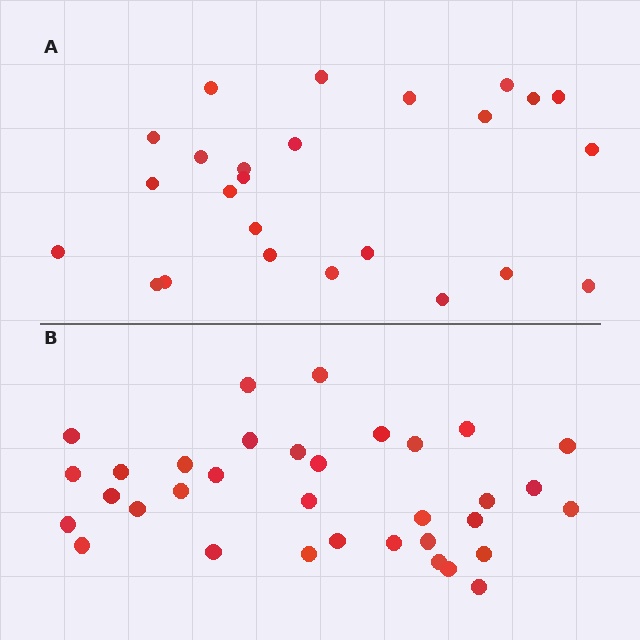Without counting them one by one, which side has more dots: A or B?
Region B (the bottom region) has more dots.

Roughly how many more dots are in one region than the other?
Region B has roughly 8 or so more dots than region A.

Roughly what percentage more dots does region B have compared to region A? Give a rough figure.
About 35% more.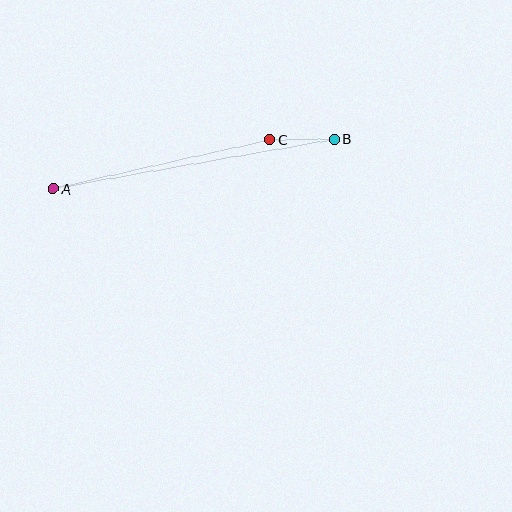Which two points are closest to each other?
Points B and C are closest to each other.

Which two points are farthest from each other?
Points A and B are farthest from each other.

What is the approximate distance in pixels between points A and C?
The distance between A and C is approximately 222 pixels.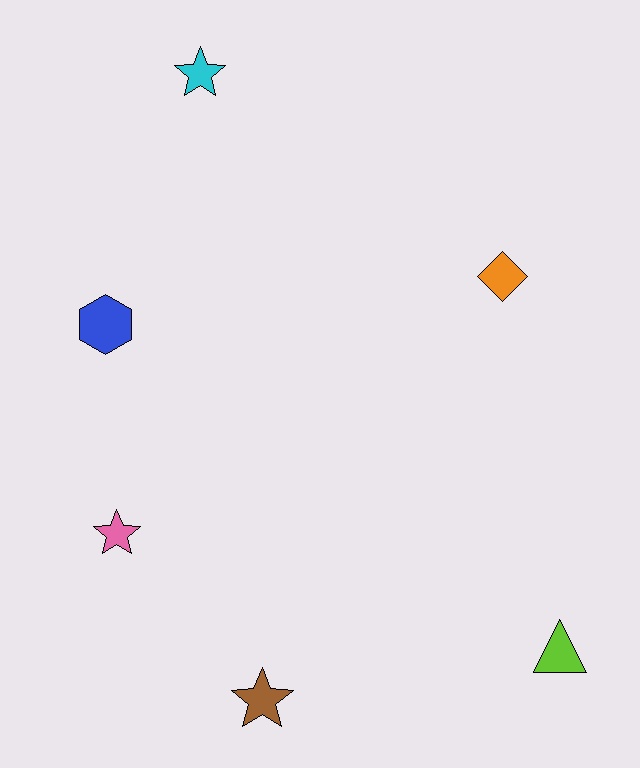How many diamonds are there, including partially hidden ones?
There is 1 diamond.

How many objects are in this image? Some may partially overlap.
There are 6 objects.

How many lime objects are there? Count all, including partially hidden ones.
There is 1 lime object.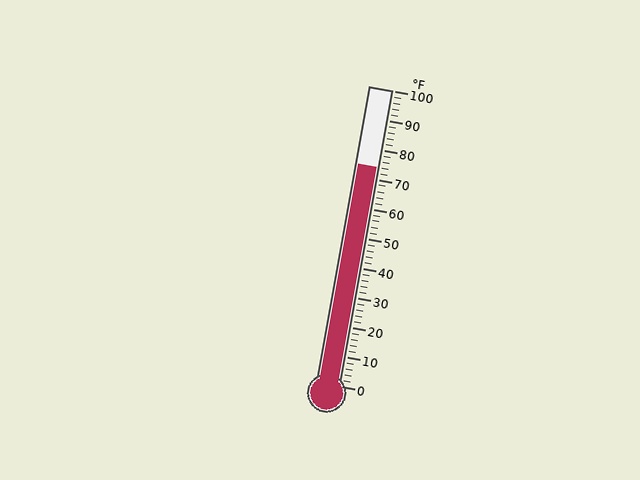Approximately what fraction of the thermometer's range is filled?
The thermometer is filled to approximately 75% of its range.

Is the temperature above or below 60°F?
The temperature is above 60°F.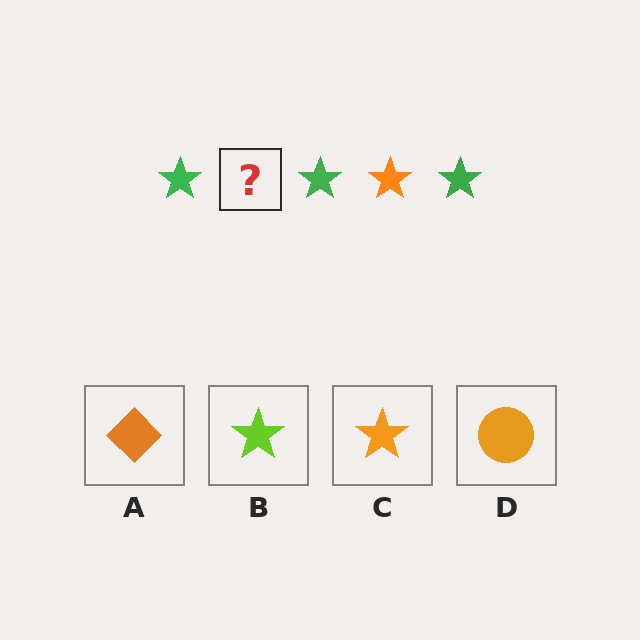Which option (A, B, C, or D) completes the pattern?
C.